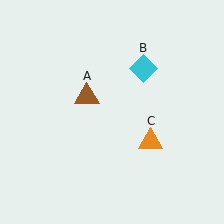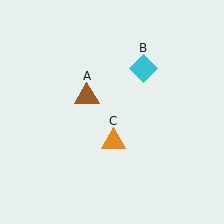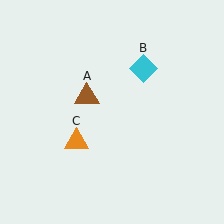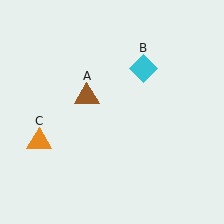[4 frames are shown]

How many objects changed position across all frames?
1 object changed position: orange triangle (object C).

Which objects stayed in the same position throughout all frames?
Brown triangle (object A) and cyan diamond (object B) remained stationary.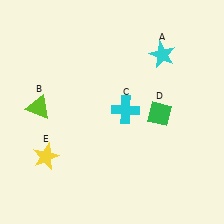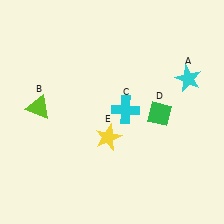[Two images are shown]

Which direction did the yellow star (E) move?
The yellow star (E) moved right.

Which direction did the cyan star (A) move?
The cyan star (A) moved right.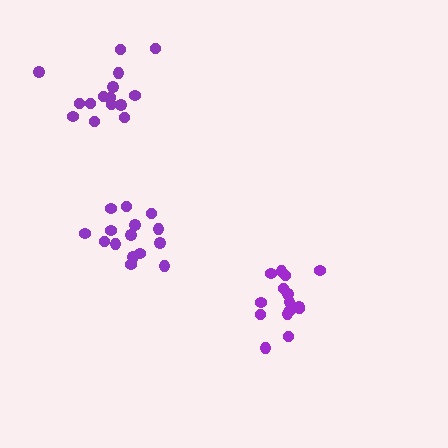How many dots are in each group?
Group 1: 15 dots, Group 2: 15 dots, Group 3: 15 dots (45 total).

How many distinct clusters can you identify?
There are 3 distinct clusters.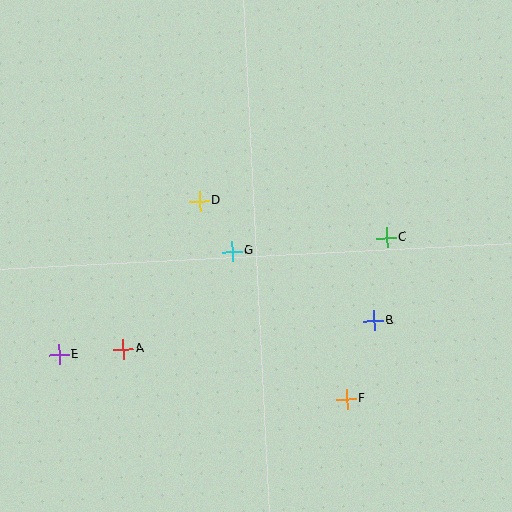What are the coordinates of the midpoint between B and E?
The midpoint between B and E is at (216, 338).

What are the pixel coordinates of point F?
Point F is at (346, 399).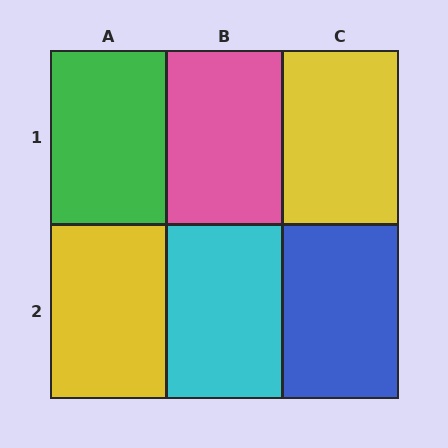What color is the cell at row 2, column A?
Yellow.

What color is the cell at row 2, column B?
Cyan.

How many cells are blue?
1 cell is blue.